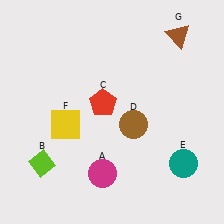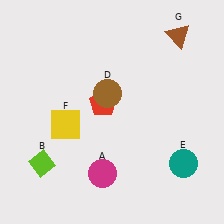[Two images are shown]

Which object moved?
The brown circle (D) moved up.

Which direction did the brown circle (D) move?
The brown circle (D) moved up.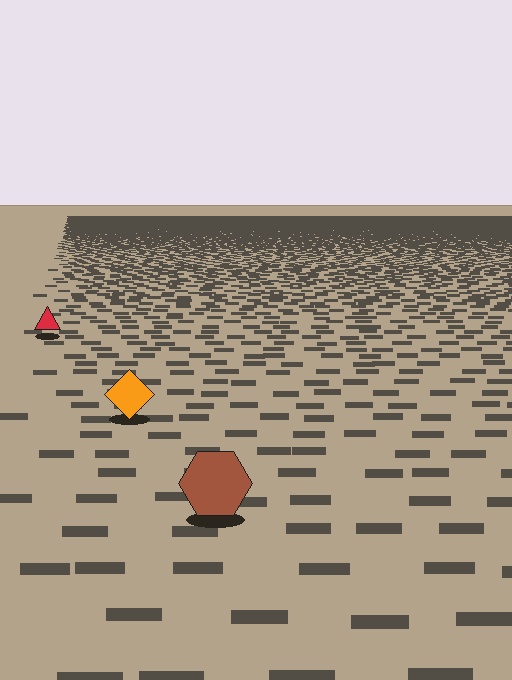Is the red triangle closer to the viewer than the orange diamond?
No. The orange diamond is closer — you can tell from the texture gradient: the ground texture is coarser near it.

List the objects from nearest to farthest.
From nearest to farthest: the brown hexagon, the orange diamond, the red triangle.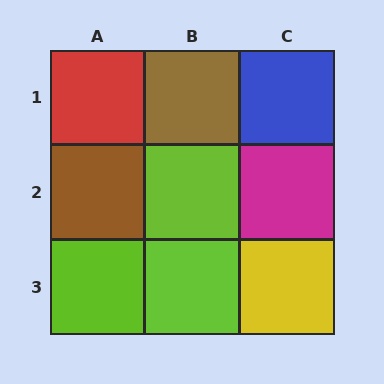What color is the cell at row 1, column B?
Brown.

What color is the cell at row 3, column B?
Lime.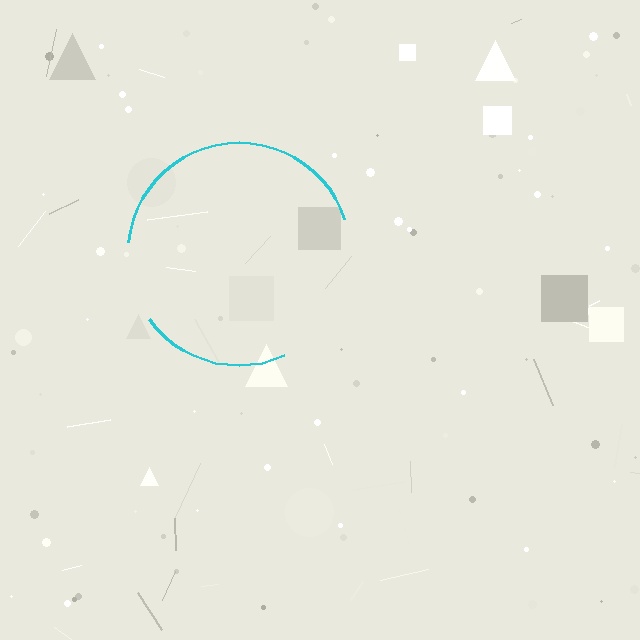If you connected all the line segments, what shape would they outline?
They would outline a circle.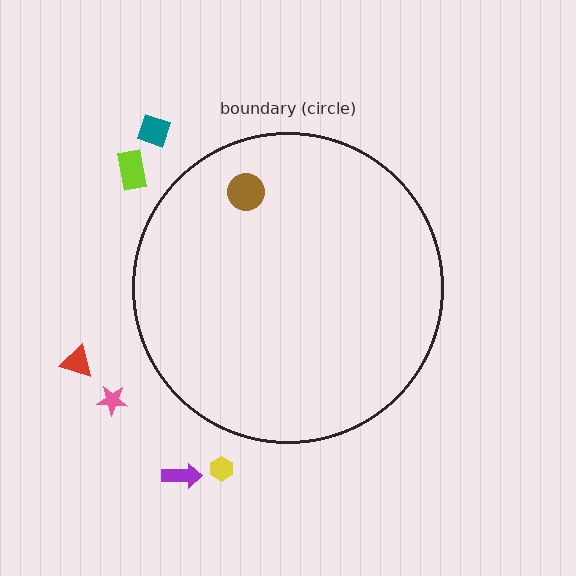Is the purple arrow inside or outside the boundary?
Outside.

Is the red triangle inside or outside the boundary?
Outside.